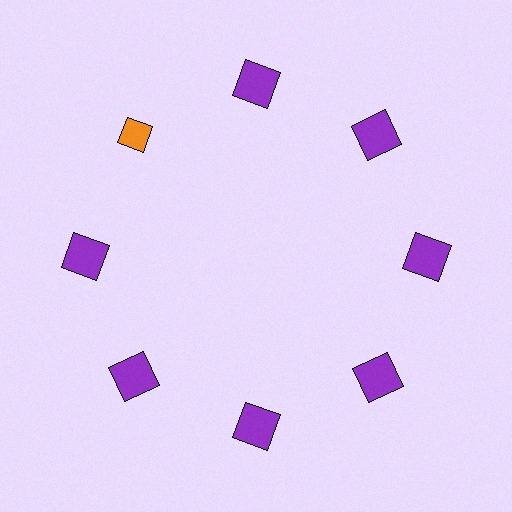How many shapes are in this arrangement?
There are 8 shapes arranged in a ring pattern.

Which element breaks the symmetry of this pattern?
The orange diamond at roughly the 10 o'clock position breaks the symmetry. All other shapes are purple squares.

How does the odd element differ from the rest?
It differs in both color (orange instead of purple) and shape (diamond instead of square).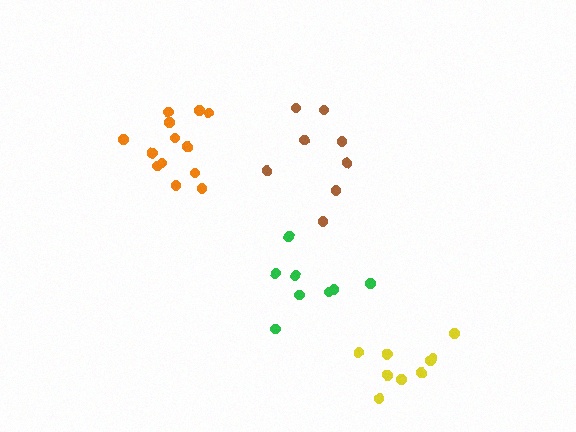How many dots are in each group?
Group 1: 8 dots, Group 2: 10 dots, Group 3: 13 dots, Group 4: 8 dots (39 total).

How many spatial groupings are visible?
There are 4 spatial groupings.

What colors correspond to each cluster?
The clusters are colored: brown, yellow, orange, green.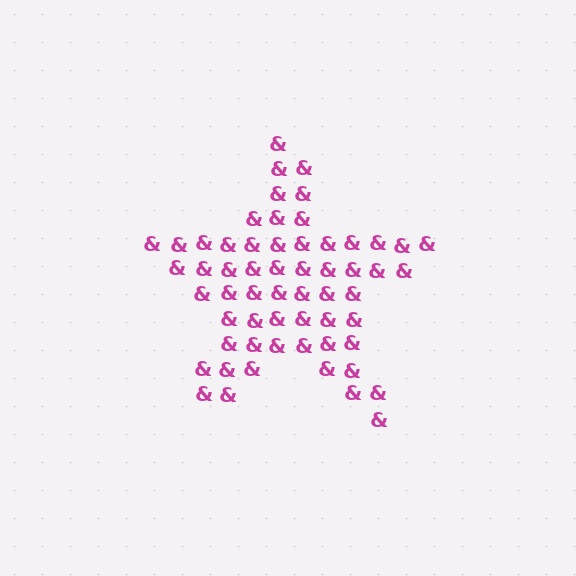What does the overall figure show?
The overall figure shows a star.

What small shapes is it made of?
It is made of small ampersands.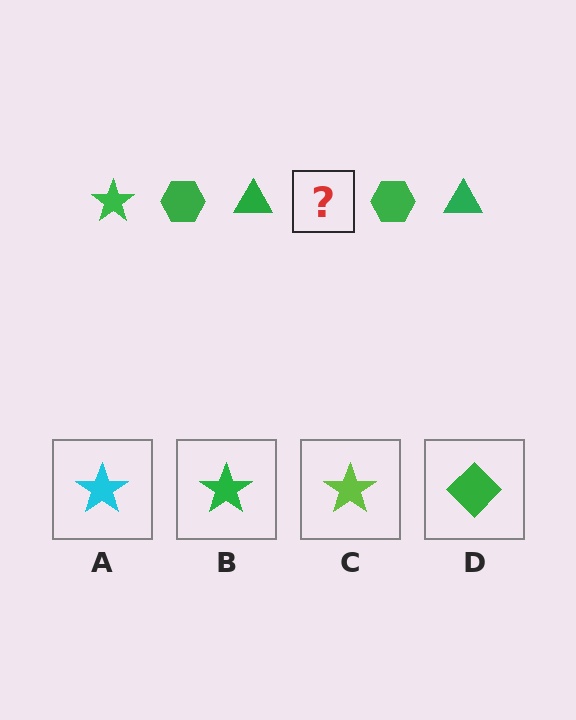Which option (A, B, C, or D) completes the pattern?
B.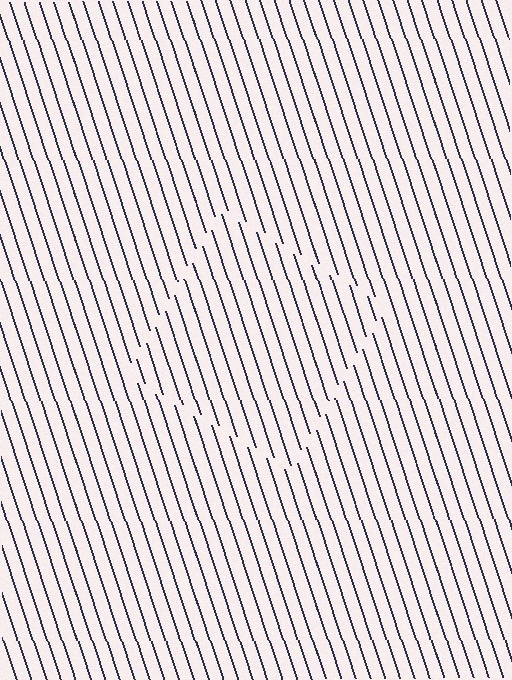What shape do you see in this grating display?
An illusory square. The interior of the shape contains the same grating, shifted by half a period — the contour is defined by the phase discontinuity where line-ends from the inner and outer gratings abut.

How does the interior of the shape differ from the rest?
The interior of the shape contains the same grating, shifted by half a period — the contour is defined by the phase discontinuity where line-ends from the inner and outer gratings abut.